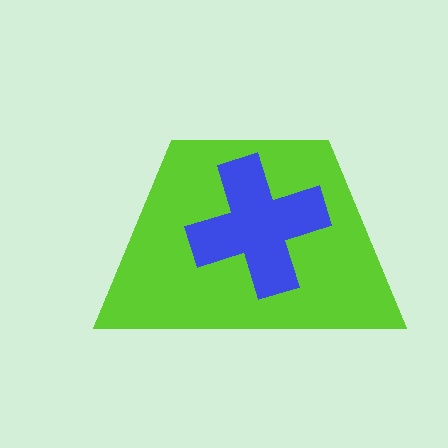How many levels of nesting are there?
2.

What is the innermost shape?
The blue cross.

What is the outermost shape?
The lime trapezoid.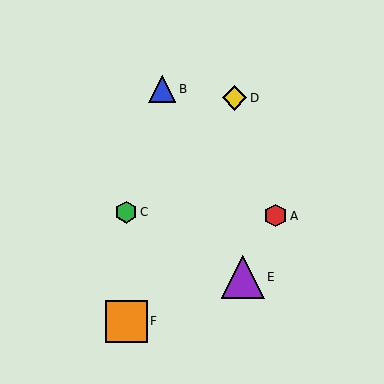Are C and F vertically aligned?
Yes, both are at x≈126.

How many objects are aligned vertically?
2 objects (C, F) are aligned vertically.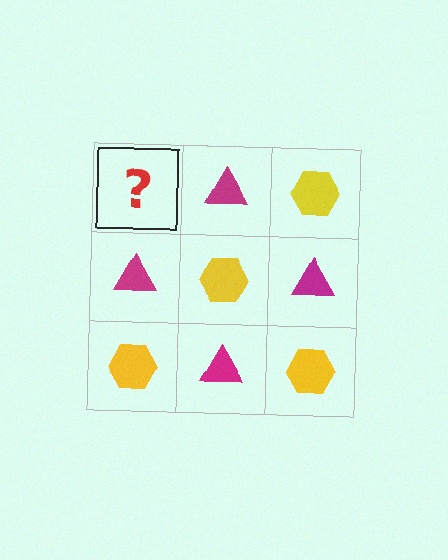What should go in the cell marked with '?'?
The missing cell should contain a yellow hexagon.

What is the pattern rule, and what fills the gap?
The rule is that it alternates yellow hexagon and magenta triangle in a checkerboard pattern. The gap should be filled with a yellow hexagon.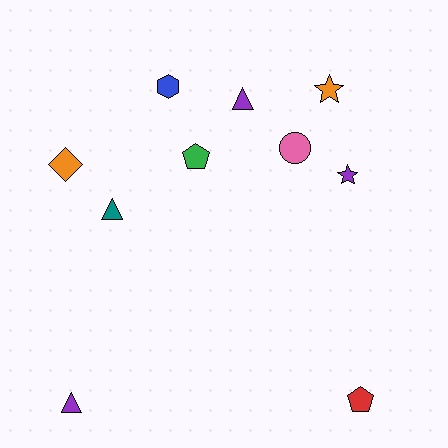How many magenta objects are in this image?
There are no magenta objects.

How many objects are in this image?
There are 10 objects.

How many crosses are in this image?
There are no crosses.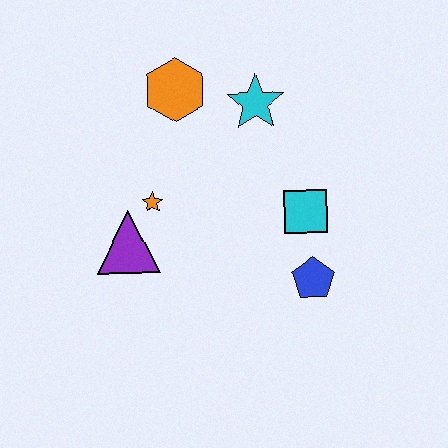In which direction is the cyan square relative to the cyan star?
The cyan square is below the cyan star.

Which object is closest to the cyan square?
The blue pentagon is closest to the cyan square.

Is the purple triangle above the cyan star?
No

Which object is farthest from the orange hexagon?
The blue pentagon is farthest from the orange hexagon.